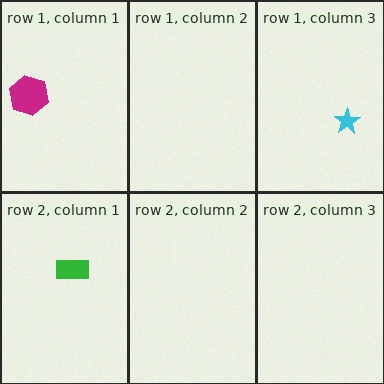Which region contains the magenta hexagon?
The row 1, column 1 region.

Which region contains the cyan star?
The row 1, column 3 region.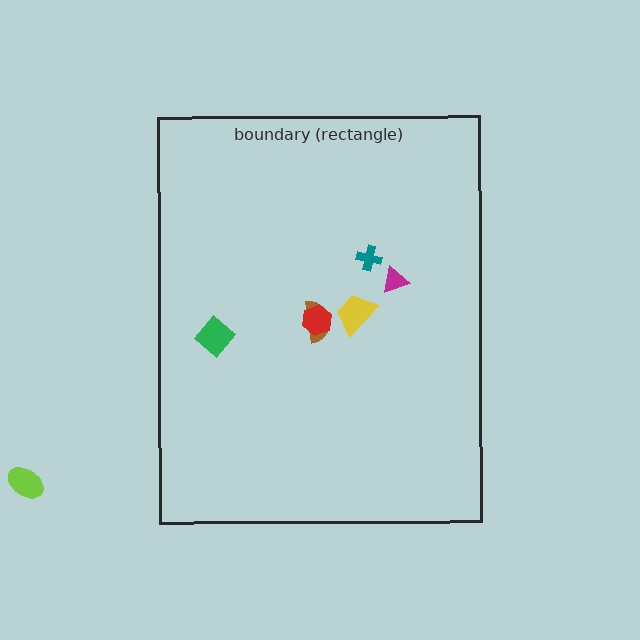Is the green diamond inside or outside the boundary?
Inside.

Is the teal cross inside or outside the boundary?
Inside.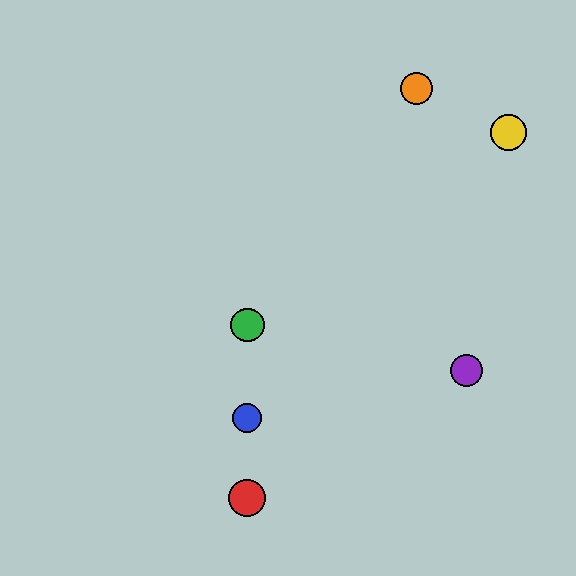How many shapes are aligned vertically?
3 shapes (the red circle, the blue circle, the green circle) are aligned vertically.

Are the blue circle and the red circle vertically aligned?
Yes, both are at x≈247.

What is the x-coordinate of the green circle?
The green circle is at x≈247.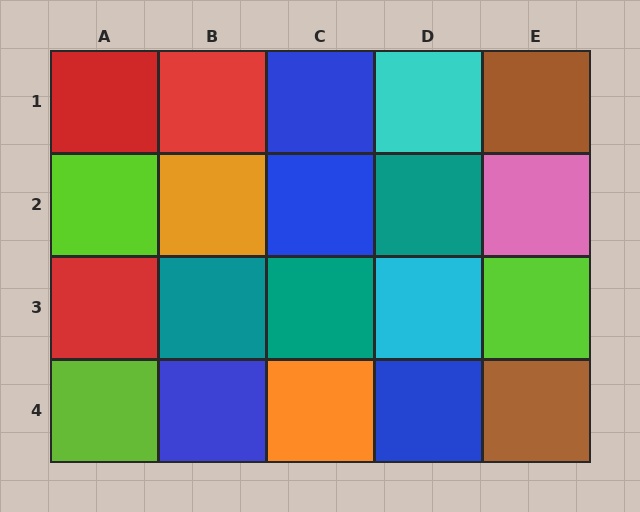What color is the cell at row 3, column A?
Red.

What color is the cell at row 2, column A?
Lime.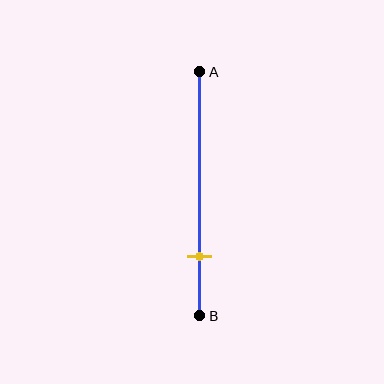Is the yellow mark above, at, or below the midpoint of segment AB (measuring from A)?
The yellow mark is below the midpoint of segment AB.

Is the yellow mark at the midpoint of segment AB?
No, the mark is at about 75% from A, not at the 50% midpoint.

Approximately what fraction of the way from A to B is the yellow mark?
The yellow mark is approximately 75% of the way from A to B.